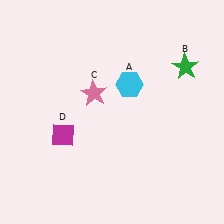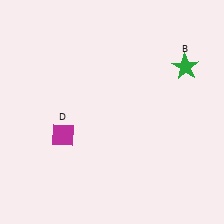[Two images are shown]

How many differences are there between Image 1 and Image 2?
There are 2 differences between the two images.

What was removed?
The pink star (C), the cyan hexagon (A) were removed in Image 2.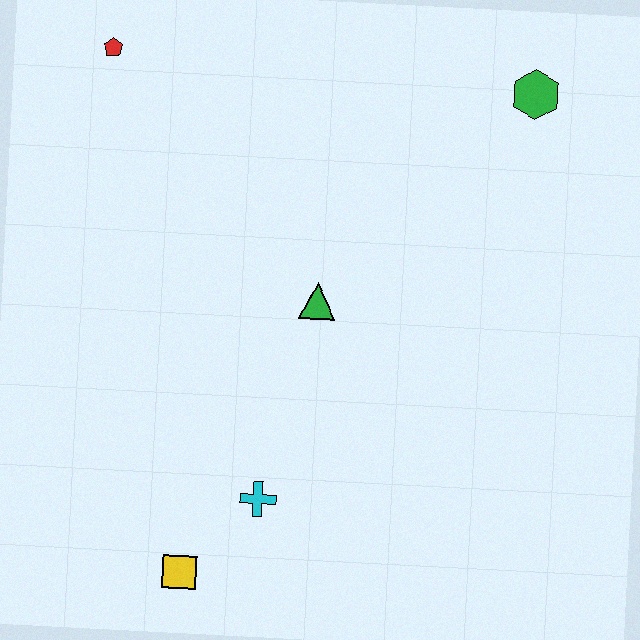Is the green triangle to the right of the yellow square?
Yes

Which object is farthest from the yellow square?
The green hexagon is farthest from the yellow square.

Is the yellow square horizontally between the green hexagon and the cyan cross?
No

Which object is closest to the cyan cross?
The yellow square is closest to the cyan cross.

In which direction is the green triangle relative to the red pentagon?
The green triangle is below the red pentagon.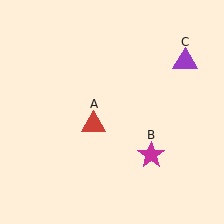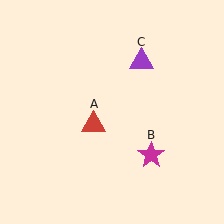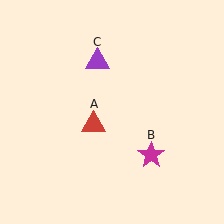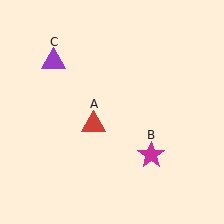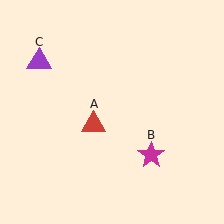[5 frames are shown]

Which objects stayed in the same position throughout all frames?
Red triangle (object A) and magenta star (object B) remained stationary.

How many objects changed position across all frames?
1 object changed position: purple triangle (object C).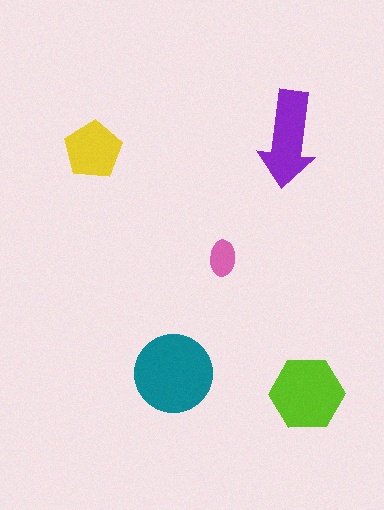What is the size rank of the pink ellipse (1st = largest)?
5th.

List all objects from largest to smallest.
The teal circle, the lime hexagon, the purple arrow, the yellow pentagon, the pink ellipse.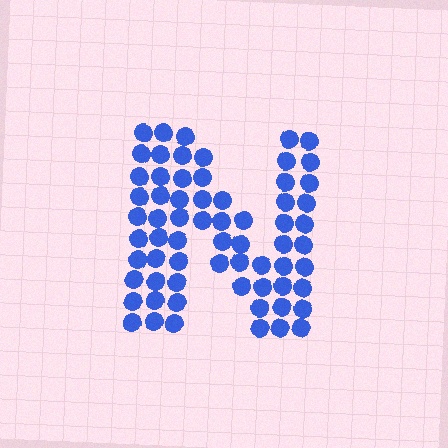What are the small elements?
The small elements are circles.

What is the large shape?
The large shape is the letter N.